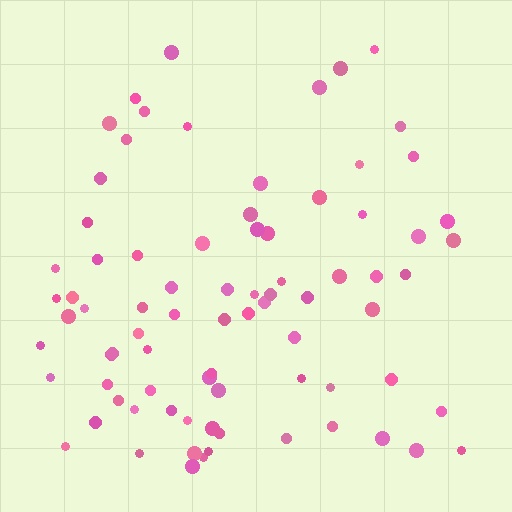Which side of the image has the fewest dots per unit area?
The top.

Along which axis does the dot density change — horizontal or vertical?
Vertical.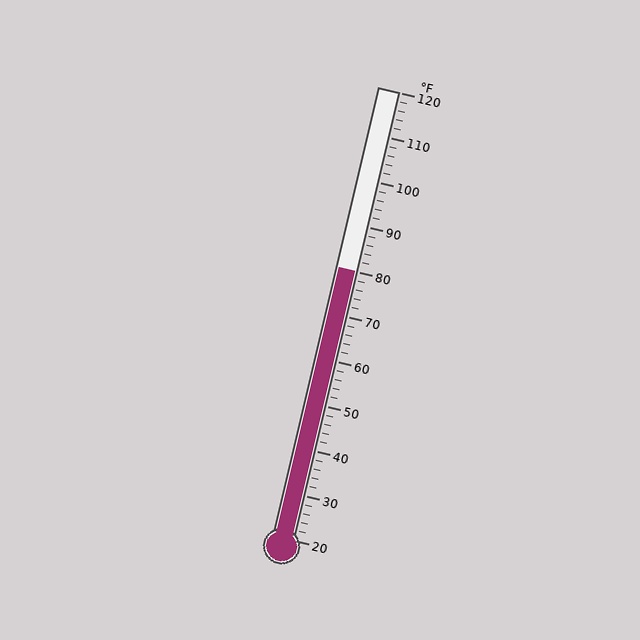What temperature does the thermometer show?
The thermometer shows approximately 80°F.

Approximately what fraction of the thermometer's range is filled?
The thermometer is filled to approximately 60% of its range.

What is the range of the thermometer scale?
The thermometer scale ranges from 20°F to 120°F.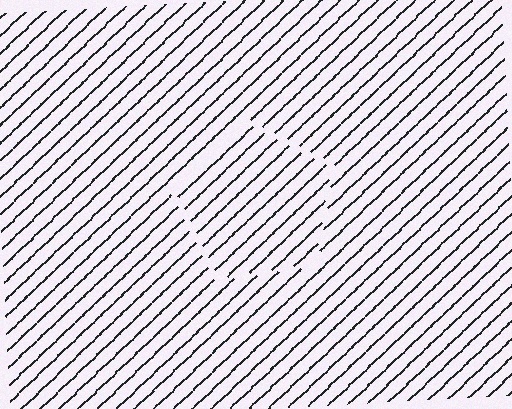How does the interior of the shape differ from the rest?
The interior of the shape contains the same grating, shifted by half a period — the contour is defined by the phase discontinuity where line-ends from the inner and outer gratings abut.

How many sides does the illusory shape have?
5 sides — the line-ends trace a pentagon.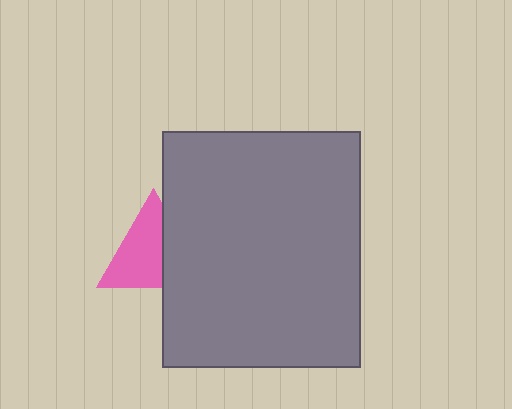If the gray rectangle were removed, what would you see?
You would see the complete pink triangle.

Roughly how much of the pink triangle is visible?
About half of it is visible (roughly 63%).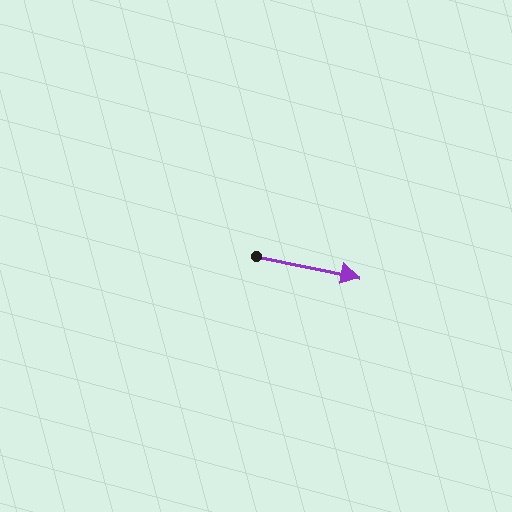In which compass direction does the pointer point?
East.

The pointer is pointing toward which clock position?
Roughly 3 o'clock.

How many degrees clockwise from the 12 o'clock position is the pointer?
Approximately 101 degrees.